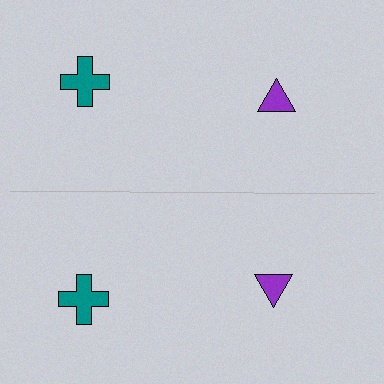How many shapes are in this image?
There are 4 shapes in this image.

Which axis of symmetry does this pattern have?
The pattern has a horizontal axis of symmetry running through the center of the image.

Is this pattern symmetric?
Yes, this pattern has bilateral (reflection) symmetry.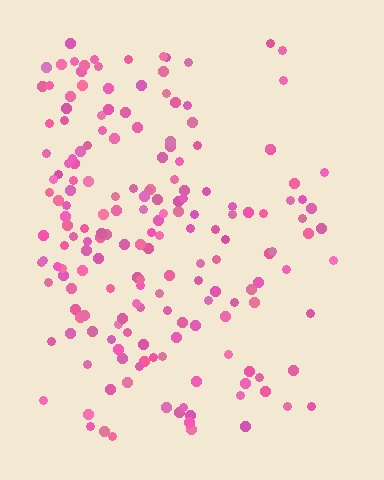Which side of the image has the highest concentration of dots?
The left.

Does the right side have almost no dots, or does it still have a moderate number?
Still a moderate number, just noticeably fewer than the left.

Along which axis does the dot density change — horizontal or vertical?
Horizontal.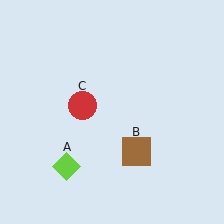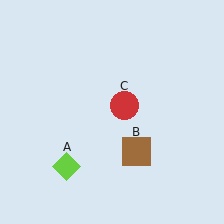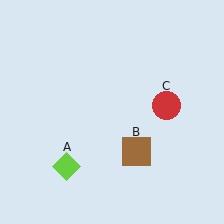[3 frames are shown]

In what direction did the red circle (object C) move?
The red circle (object C) moved right.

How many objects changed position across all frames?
1 object changed position: red circle (object C).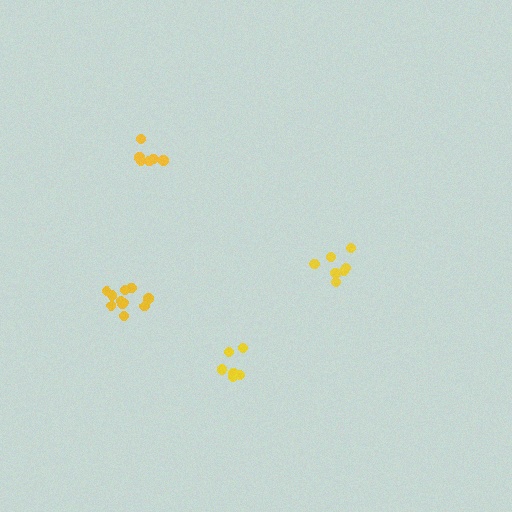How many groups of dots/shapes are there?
There are 4 groups.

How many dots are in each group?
Group 1: 8 dots, Group 2: 6 dots, Group 3: 10 dots, Group 4: 6 dots (30 total).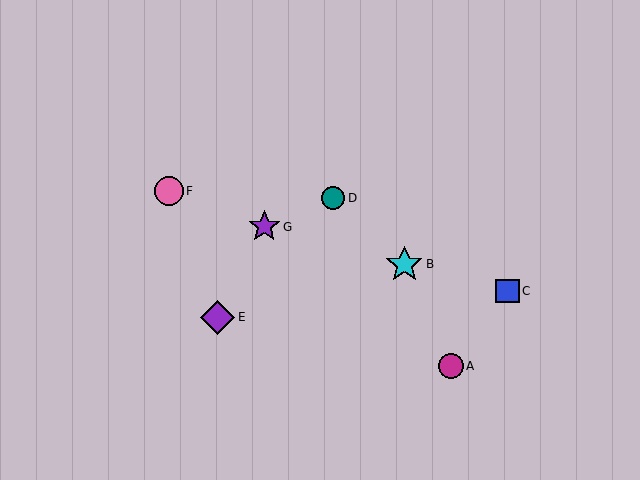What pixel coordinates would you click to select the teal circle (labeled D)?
Click at (333, 198) to select the teal circle D.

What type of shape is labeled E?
Shape E is a purple diamond.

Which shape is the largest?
The cyan star (labeled B) is the largest.